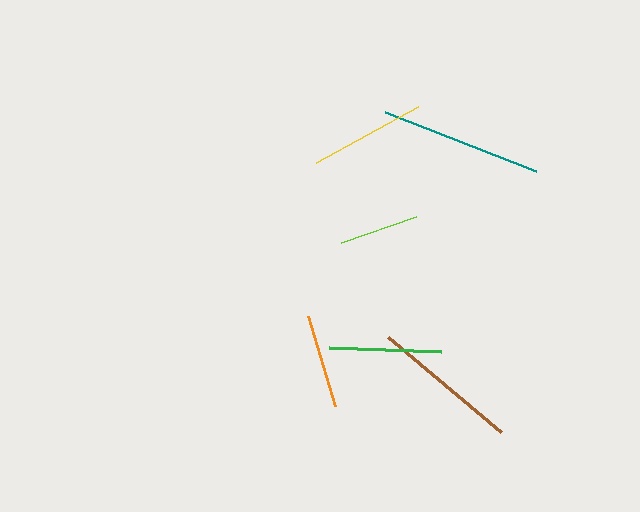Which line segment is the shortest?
The lime line is the shortest at approximately 79 pixels.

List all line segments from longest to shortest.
From longest to shortest: teal, brown, yellow, green, orange, lime.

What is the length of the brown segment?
The brown segment is approximately 147 pixels long.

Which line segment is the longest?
The teal line is the longest at approximately 162 pixels.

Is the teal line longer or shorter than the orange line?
The teal line is longer than the orange line.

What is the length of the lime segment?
The lime segment is approximately 79 pixels long.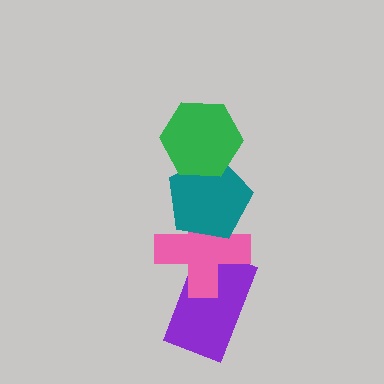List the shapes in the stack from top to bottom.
From top to bottom: the green hexagon, the teal pentagon, the pink cross, the purple rectangle.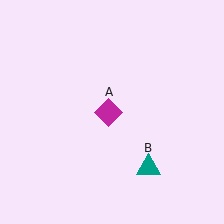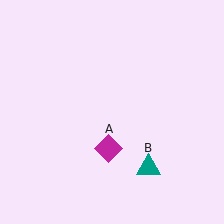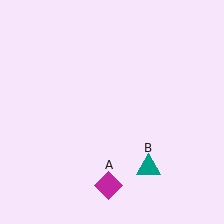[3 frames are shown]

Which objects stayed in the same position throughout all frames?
Teal triangle (object B) remained stationary.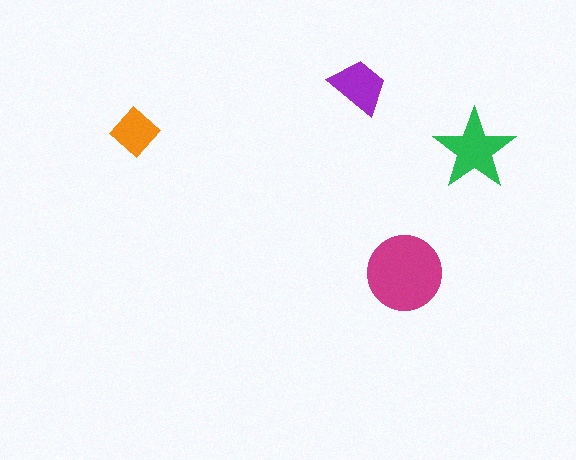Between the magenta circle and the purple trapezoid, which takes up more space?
The magenta circle.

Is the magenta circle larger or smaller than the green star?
Larger.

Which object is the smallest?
The orange diamond.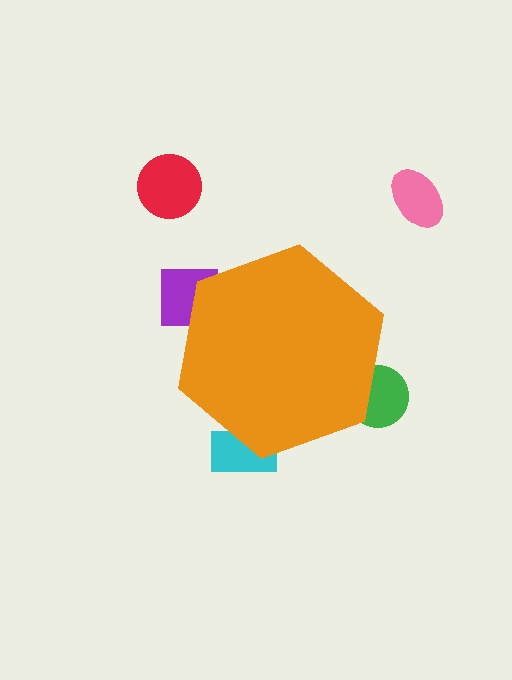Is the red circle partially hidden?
No, the red circle is fully visible.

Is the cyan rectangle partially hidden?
Yes, the cyan rectangle is partially hidden behind the orange hexagon.